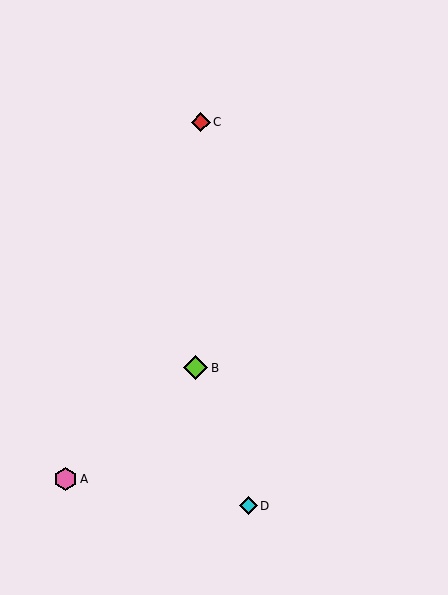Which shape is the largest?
The lime diamond (labeled B) is the largest.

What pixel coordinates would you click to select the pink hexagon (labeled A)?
Click at (65, 479) to select the pink hexagon A.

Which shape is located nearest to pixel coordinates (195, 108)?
The red diamond (labeled C) at (201, 122) is nearest to that location.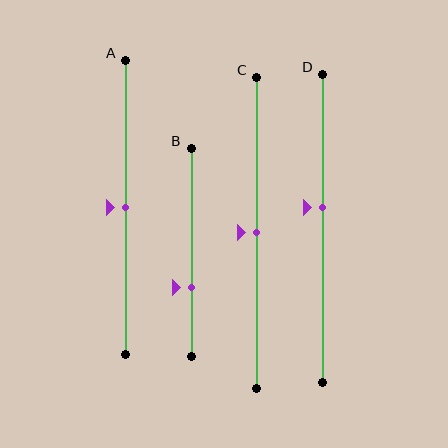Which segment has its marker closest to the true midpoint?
Segment A has its marker closest to the true midpoint.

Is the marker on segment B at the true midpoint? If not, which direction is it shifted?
No, the marker on segment B is shifted downward by about 17% of the segment length.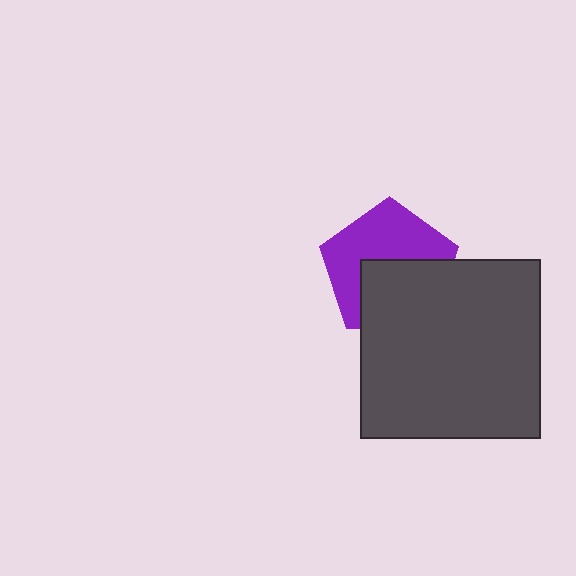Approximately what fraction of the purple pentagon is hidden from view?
Roughly 46% of the purple pentagon is hidden behind the dark gray square.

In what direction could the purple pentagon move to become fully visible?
The purple pentagon could move up. That would shift it out from behind the dark gray square entirely.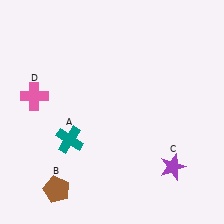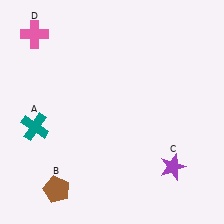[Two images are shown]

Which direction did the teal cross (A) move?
The teal cross (A) moved left.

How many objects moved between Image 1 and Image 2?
2 objects moved between the two images.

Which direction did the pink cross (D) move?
The pink cross (D) moved up.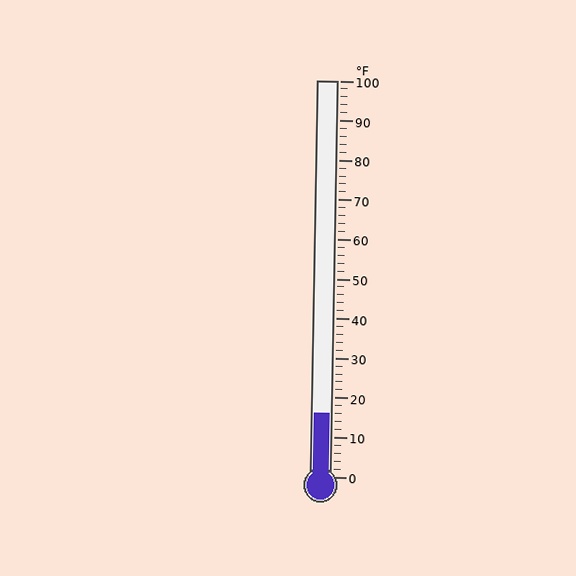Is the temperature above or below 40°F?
The temperature is below 40°F.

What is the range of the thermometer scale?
The thermometer scale ranges from 0°F to 100°F.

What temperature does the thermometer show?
The thermometer shows approximately 16°F.